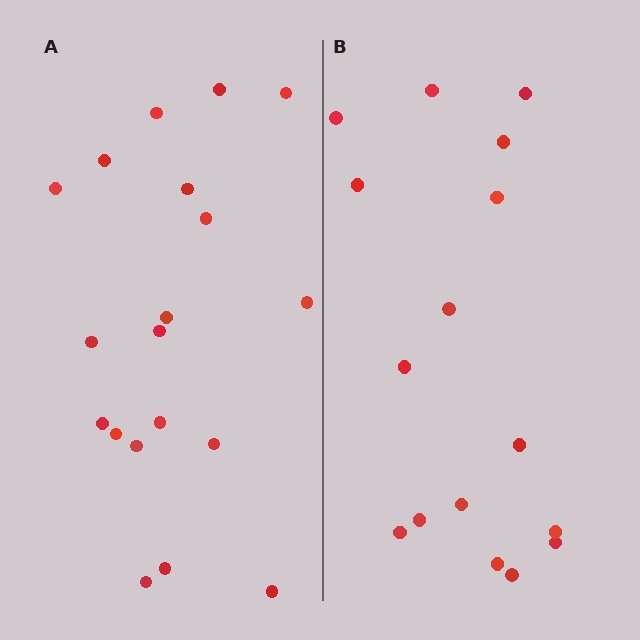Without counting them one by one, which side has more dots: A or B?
Region A (the left region) has more dots.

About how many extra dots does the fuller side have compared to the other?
Region A has just a few more — roughly 2 or 3 more dots than region B.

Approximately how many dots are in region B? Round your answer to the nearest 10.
About 20 dots. (The exact count is 16, which rounds to 20.)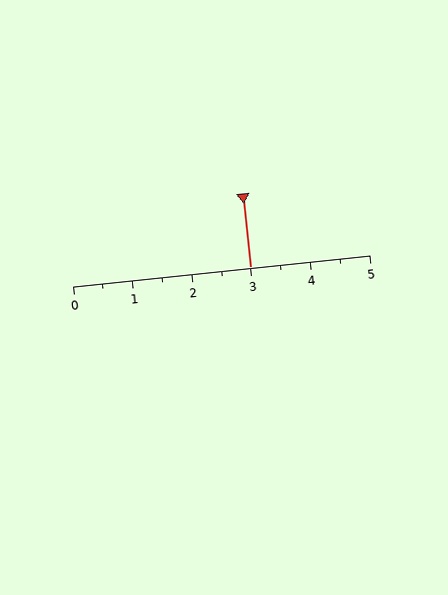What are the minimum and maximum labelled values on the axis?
The axis runs from 0 to 5.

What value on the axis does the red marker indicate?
The marker indicates approximately 3.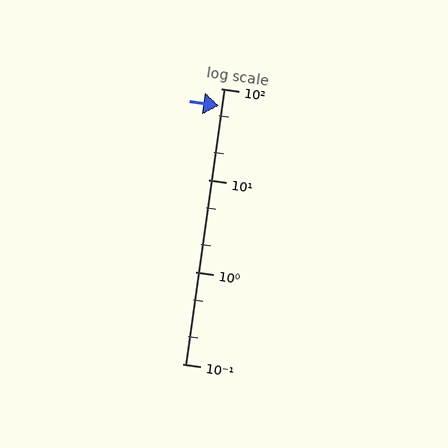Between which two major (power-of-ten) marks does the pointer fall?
The pointer is between 10 and 100.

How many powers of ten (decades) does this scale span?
The scale spans 3 decades, from 0.1 to 100.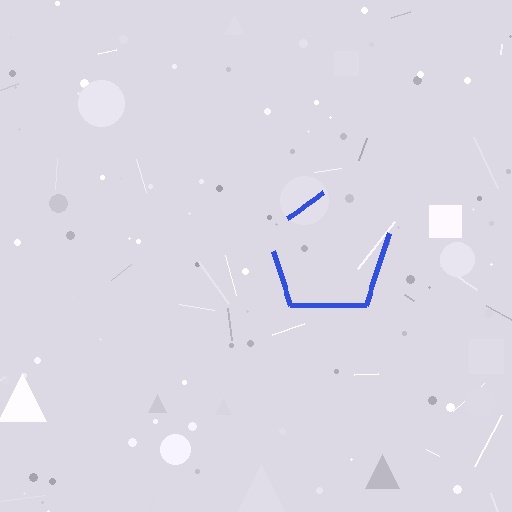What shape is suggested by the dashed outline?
The dashed outline suggests a pentagon.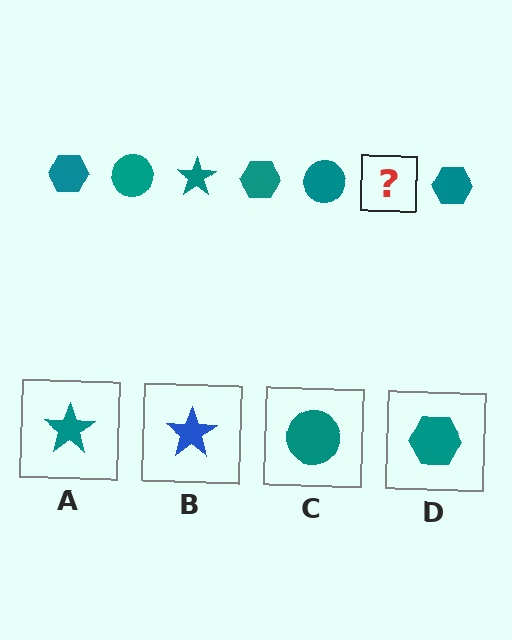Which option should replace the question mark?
Option A.